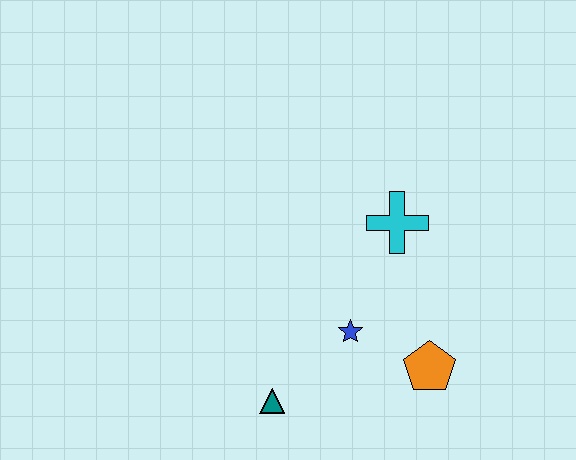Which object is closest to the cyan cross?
The blue star is closest to the cyan cross.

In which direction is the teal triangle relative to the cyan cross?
The teal triangle is below the cyan cross.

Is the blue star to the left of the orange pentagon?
Yes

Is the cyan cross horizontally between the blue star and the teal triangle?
No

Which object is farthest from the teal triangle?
The cyan cross is farthest from the teal triangle.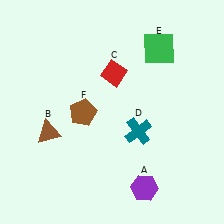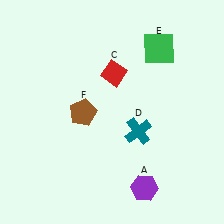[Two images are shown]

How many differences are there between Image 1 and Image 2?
There is 1 difference between the two images.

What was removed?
The brown triangle (B) was removed in Image 2.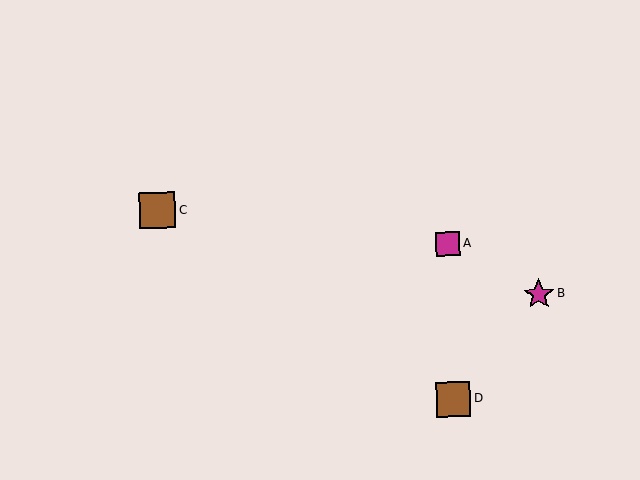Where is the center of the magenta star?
The center of the magenta star is at (539, 294).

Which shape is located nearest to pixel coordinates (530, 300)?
The magenta star (labeled B) at (539, 294) is nearest to that location.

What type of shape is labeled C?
Shape C is a brown square.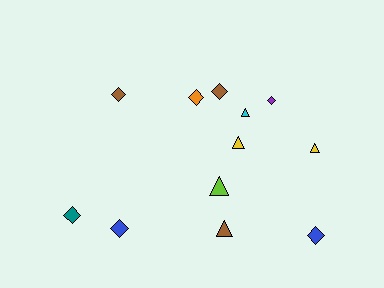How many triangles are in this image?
There are 5 triangles.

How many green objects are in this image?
There are no green objects.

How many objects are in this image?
There are 12 objects.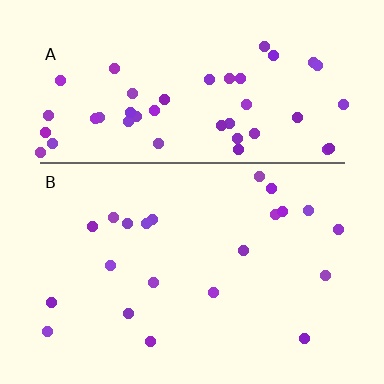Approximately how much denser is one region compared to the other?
Approximately 2.3× — region A over region B.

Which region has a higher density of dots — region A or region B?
A (the top).